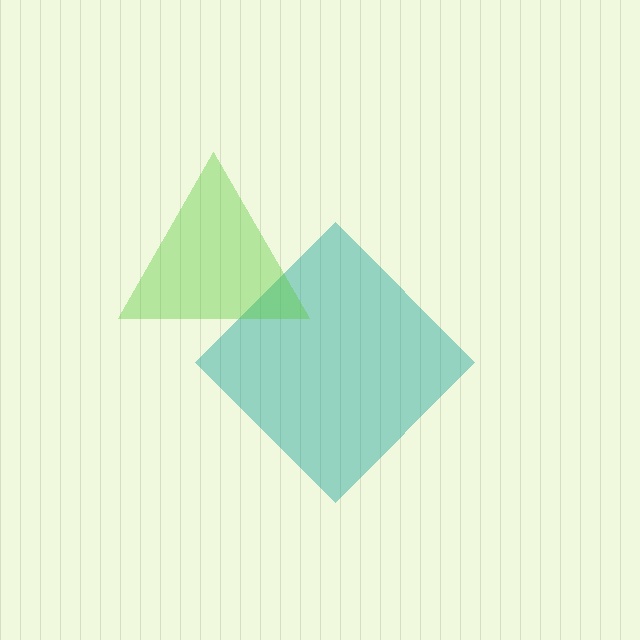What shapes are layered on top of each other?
The layered shapes are: a teal diamond, a lime triangle.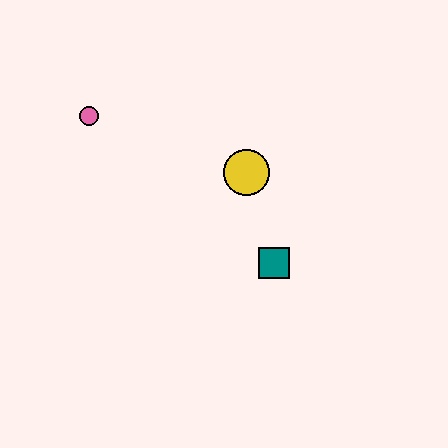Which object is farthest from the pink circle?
The teal square is farthest from the pink circle.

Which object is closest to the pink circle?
The yellow circle is closest to the pink circle.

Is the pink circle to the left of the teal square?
Yes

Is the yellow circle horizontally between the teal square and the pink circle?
Yes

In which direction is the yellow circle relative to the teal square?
The yellow circle is above the teal square.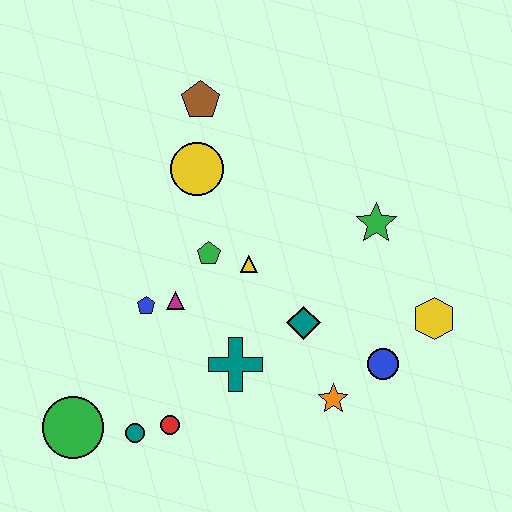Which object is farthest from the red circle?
The brown pentagon is farthest from the red circle.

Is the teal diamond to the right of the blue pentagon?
Yes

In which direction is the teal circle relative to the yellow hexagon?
The teal circle is to the left of the yellow hexagon.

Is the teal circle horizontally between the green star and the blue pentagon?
No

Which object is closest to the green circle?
The teal circle is closest to the green circle.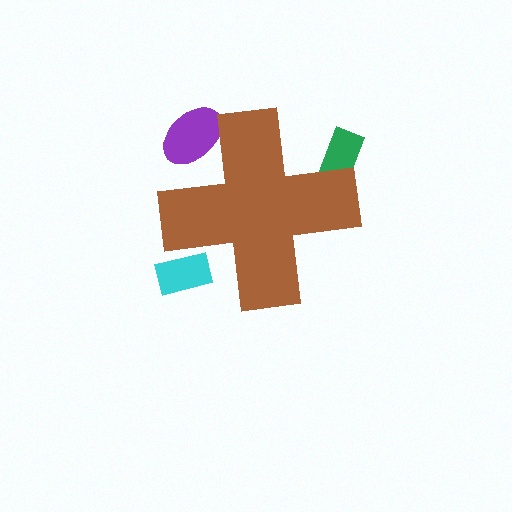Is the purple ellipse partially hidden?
Yes, the purple ellipse is partially hidden behind the brown cross.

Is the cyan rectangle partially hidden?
Yes, the cyan rectangle is partially hidden behind the brown cross.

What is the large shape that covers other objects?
A brown cross.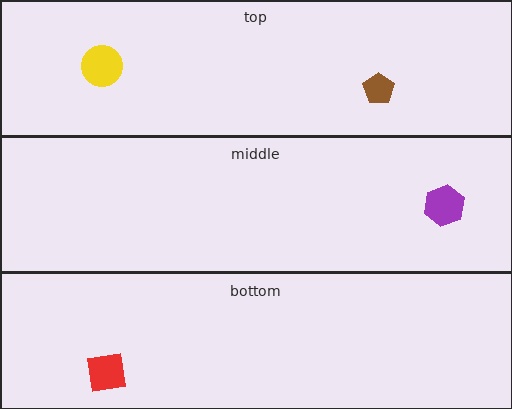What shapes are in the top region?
The brown pentagon, the yellow circle.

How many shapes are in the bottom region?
1.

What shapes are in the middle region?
The purple hexagon.